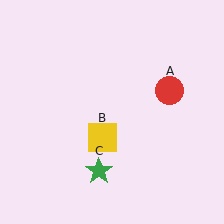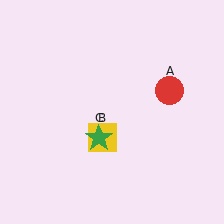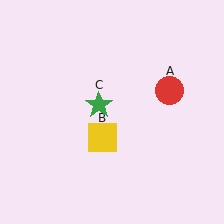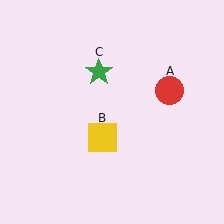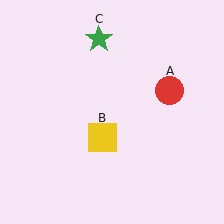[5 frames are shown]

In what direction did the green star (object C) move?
The green star (object C) moved up.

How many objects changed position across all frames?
1 object changed position: green star (object C).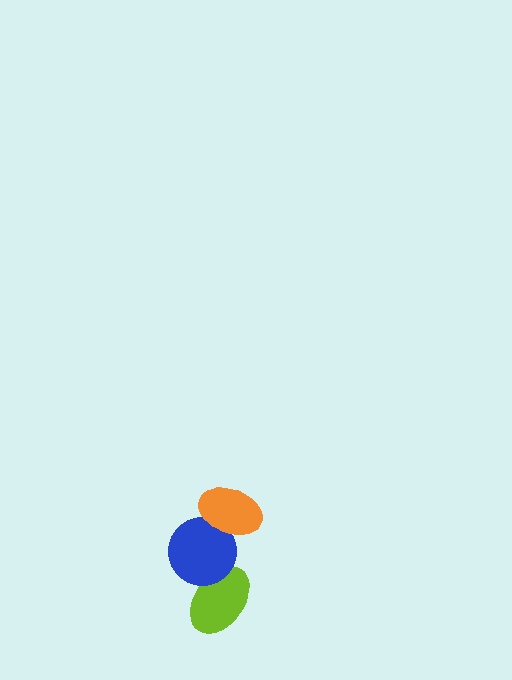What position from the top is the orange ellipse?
The orange ellipse is 1st from the top.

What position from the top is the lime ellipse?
The lime ellipse is 3rd from the top.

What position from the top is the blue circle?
The blue circle is 2nd from the top.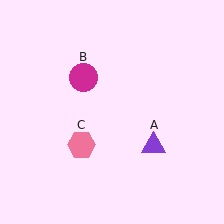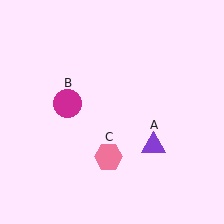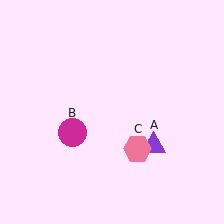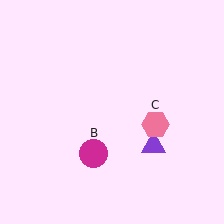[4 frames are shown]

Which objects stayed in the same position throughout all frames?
Purple triangle (object A) remained stationary.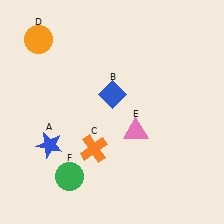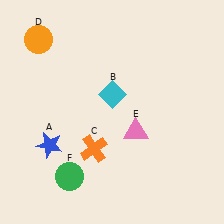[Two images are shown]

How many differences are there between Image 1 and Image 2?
There is 1 difference between the two images.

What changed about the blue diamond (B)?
In Image 1, B is blue. In Image 2, it changed to cyan.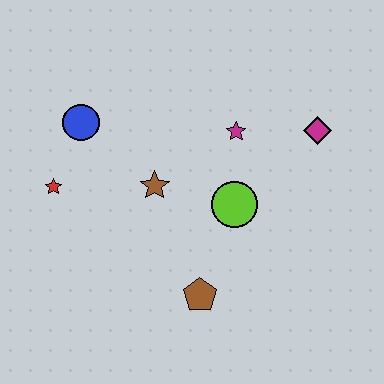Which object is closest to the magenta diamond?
The magenta star is closest to the magenta diamond.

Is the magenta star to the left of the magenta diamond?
Yes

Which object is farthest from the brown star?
The magenta diamond is farthest from the brown star.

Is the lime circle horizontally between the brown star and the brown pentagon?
No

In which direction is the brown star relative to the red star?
The brown star is to the right of the red star.